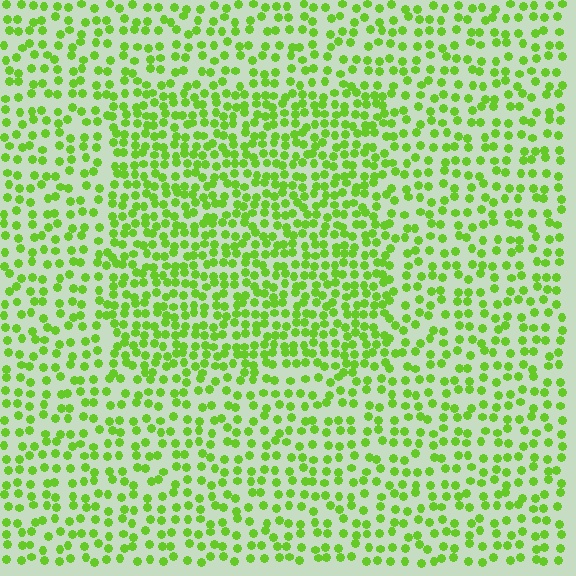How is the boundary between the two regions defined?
The boundary is defined by a change in element density (approximately 1.7x ratio). All elements are the same color, size, and shape.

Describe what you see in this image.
The image contains small lime elements arranged at two different densities. A rectangle-shaped region is visible where the elements are more densely packed than the surrounding area.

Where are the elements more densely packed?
The elements are more densely packed inside the rectangle boundary.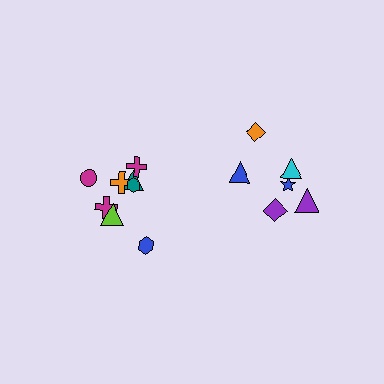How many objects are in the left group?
There are 8 objects.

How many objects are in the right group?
There are 6 objects.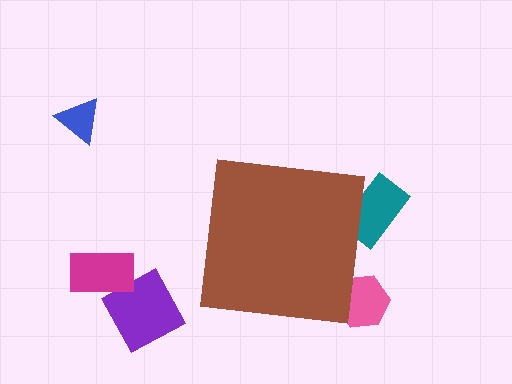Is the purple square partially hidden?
No, the purple square is fully visible.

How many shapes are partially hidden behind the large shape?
2 shapes are partially hidden.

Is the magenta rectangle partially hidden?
No, the magenta rectangle is fully visible.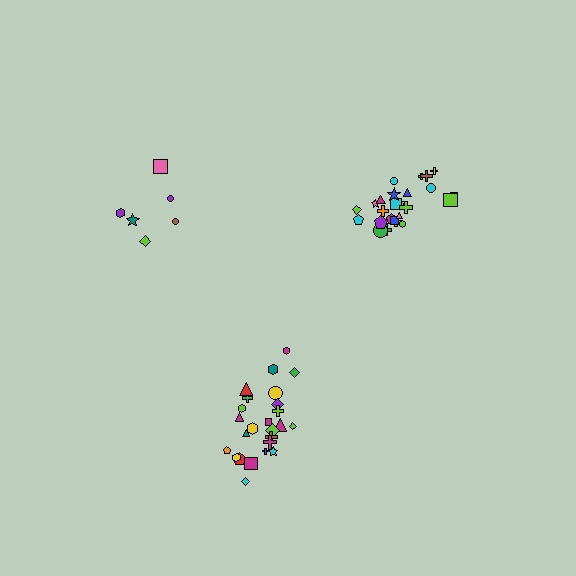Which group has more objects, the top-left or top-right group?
The top-right group.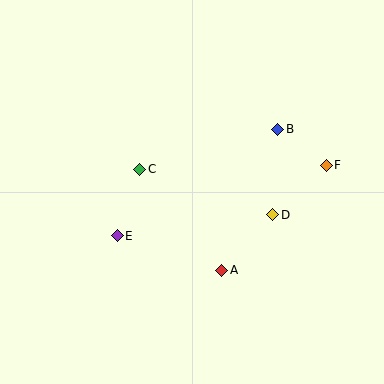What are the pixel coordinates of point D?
Point D is at (273, 215).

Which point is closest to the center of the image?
Point C at (140, 169) is closest to the center.